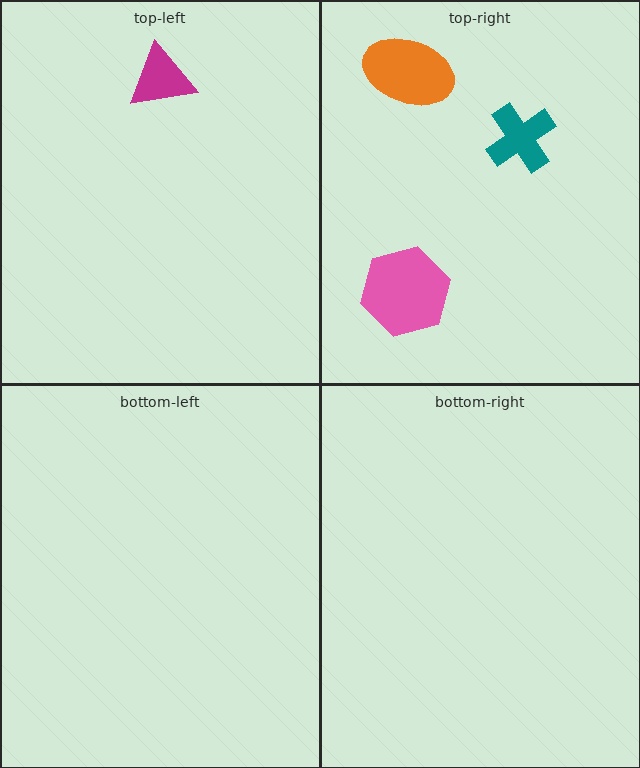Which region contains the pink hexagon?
The top-right region.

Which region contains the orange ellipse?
The top-right region.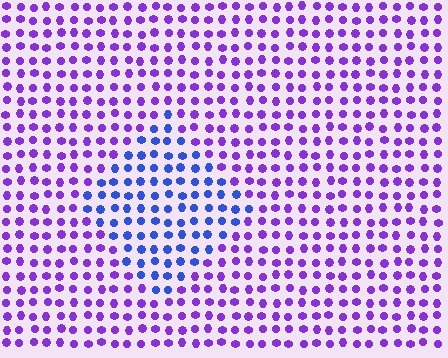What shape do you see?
I see a diamond.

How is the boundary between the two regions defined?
The boundary is defined purely by a slight shift in hue (about 43 degrees). Spacing, size, and orientation are identical on both sides.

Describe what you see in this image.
The image is filled with small purple elements in a uniform arrangement. A diamond-shaped region is visible where the elements are tinted to a slightly different hue, forming a subtle color boundary.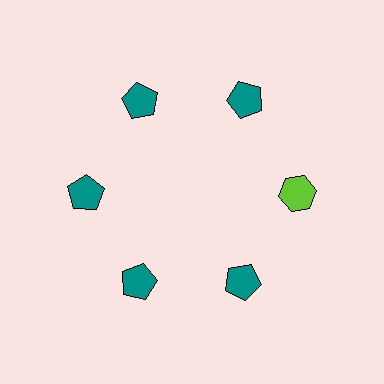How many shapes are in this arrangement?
There are 6 shapes arranged in a ring pattern.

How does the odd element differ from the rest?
It differs in both color (lime instead of teal) and shape (hexagon instead of pentagon).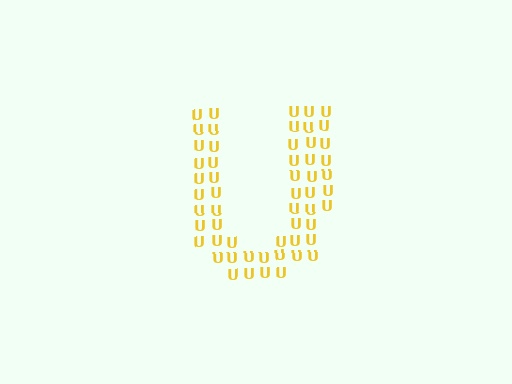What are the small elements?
The small elements are letter U's.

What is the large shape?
The large shape is the letter U.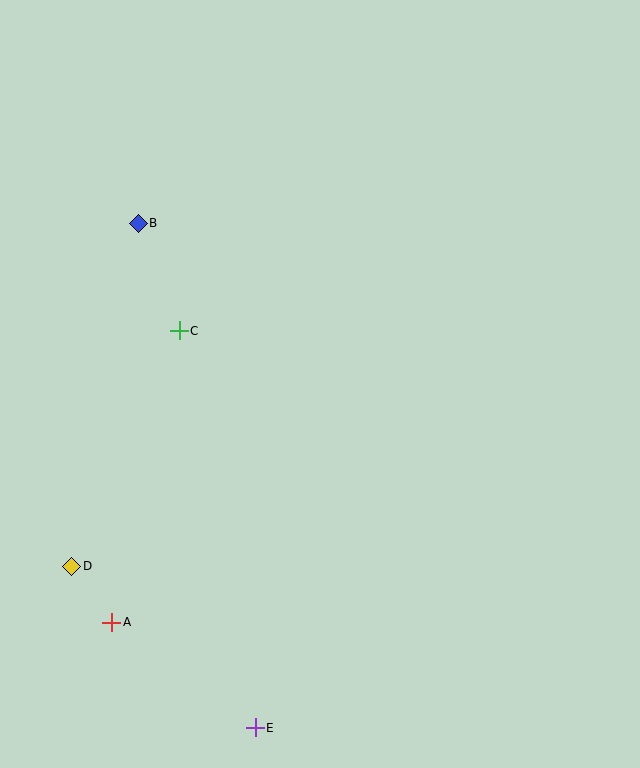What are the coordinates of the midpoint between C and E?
The midpoint between C and E is at (217, 529).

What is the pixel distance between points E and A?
The distance between E and A is 178 pixels.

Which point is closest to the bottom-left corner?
Point A is closest to the bottom-left corner.